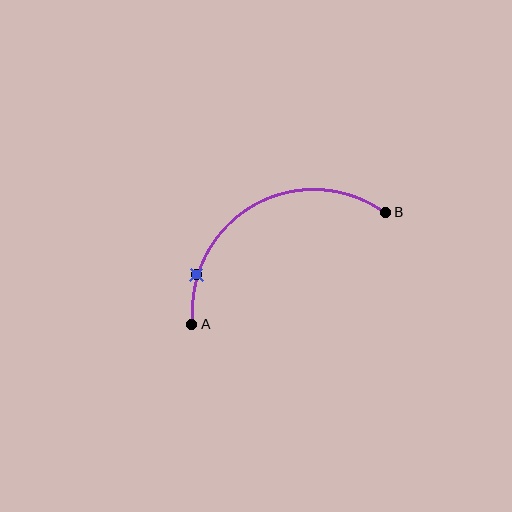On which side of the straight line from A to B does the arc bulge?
The arc bulges above the straight line connecting A and B.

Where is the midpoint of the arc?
The arc midpoint is the point on the curve farthest from the straight line joining A and B. It sits above that line.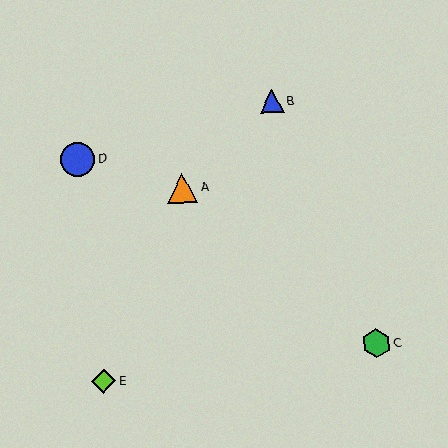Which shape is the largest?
The blue circle (labeled D) is the largest.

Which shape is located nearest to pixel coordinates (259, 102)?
The blue triangle (labeled B) at (272, 102) is nearest to that location.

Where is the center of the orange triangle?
The center of the orange triangle is at (182, 188).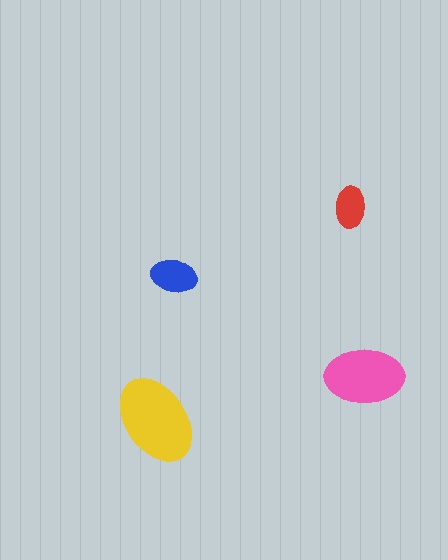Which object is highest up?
The red ellipse is topmost.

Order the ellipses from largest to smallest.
the yellow one, the pink one, the blue one, the red one.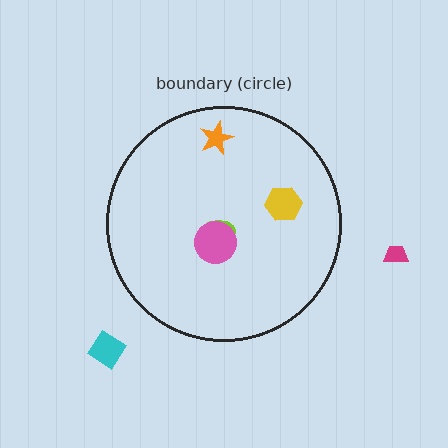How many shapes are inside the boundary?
4 inside, 2 outside.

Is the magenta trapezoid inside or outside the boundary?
Outside.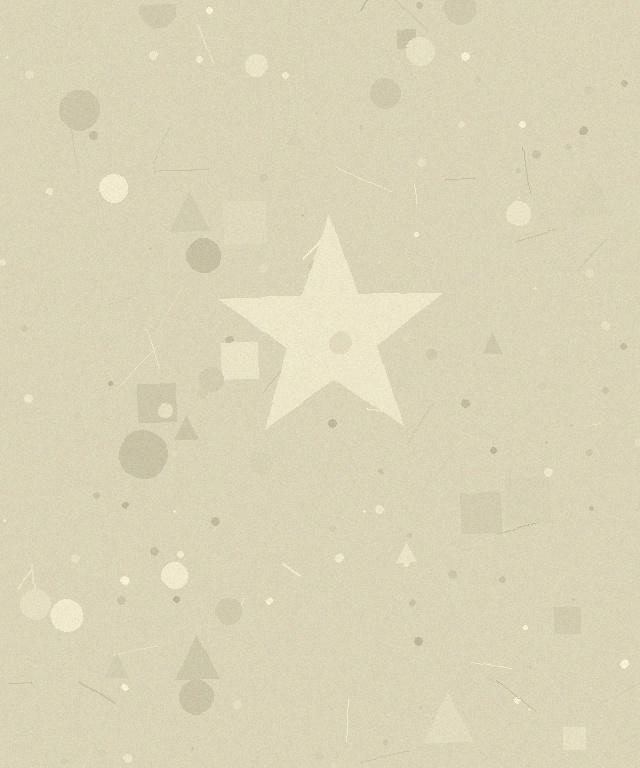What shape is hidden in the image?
A star is hidden in the image.